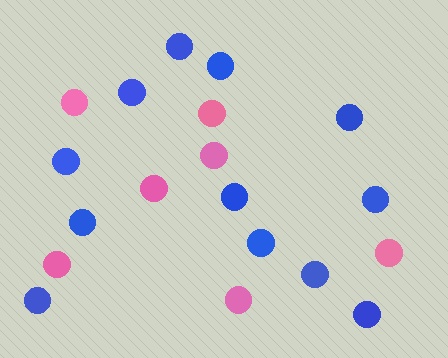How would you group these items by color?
There are 2 groups: one group of blue circles (12) and one group of pink circles (7).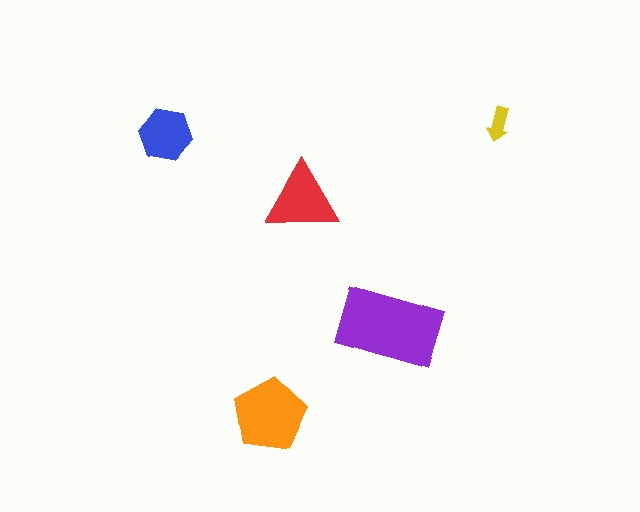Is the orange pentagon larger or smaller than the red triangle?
Larger.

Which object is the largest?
The purple rectangle.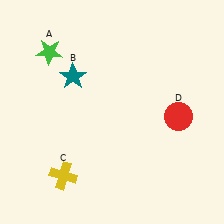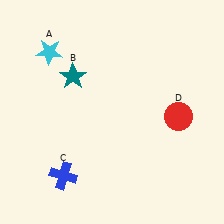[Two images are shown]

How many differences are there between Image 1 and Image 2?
There are 2 differences between the two images.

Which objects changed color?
A changed from green to cyan. C changed from yellow to blue.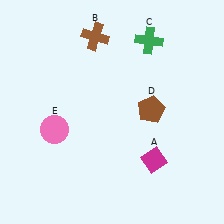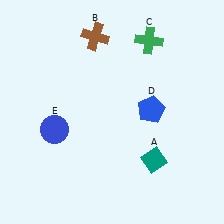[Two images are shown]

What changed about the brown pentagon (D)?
In Image 1, D is brown. In Image 2, it changed to blue.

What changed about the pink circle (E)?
In Image 1, E is pink. In Image 2, it changed to blue.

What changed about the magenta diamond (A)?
In Image 1, A is magenta. In Image 2, it changed to teal.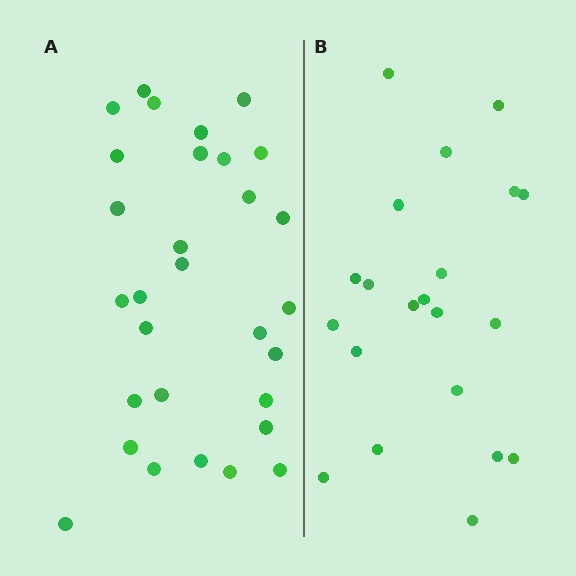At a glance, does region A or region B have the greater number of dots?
Region A (the left region) has more dots.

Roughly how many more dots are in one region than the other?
Region A has roughly 8 or so more dots than region B.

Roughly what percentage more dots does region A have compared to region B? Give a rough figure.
About 45% more.